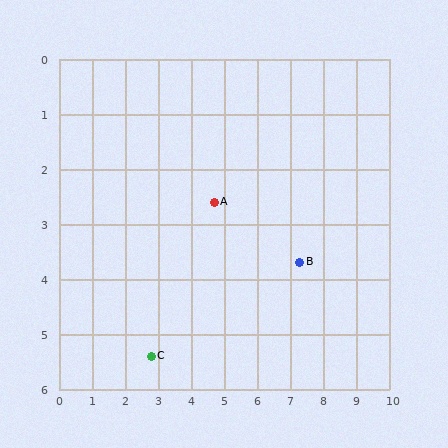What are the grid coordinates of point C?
Point C is at approximately (2.8, 5.4).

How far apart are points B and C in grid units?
Points B and C are about 4.8 grid units apart.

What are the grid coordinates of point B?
Point B is at approximately (7.3, 3.7).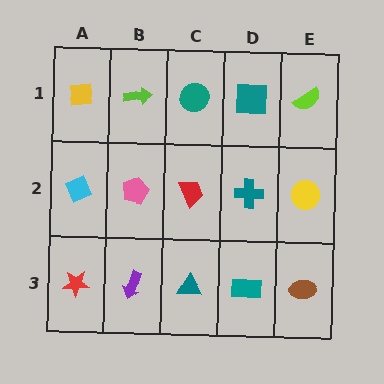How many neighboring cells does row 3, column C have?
3.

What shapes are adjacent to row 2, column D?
A teal square (row 1, column D), a teal rectangle (row 3, column D), a red trapezoid (row 2, column C), a yellow circle (row 2, column E).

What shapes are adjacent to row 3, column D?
A teal cross (row 2, column D), a teal triangle (row 3, column C), a brown ellipse (row 3, column E).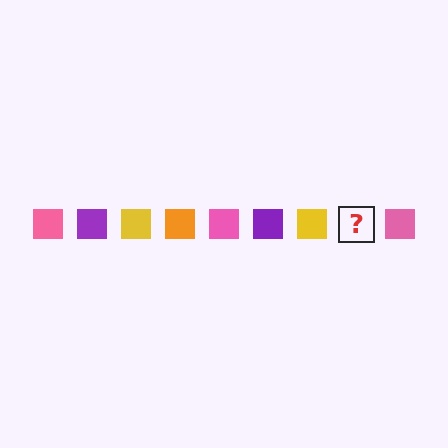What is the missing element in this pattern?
The missing element is an orange square.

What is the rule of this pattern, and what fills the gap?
The rule is that the pattern cycles through pink, purple, yellow, orange squares. The gap should be filled with an orange square.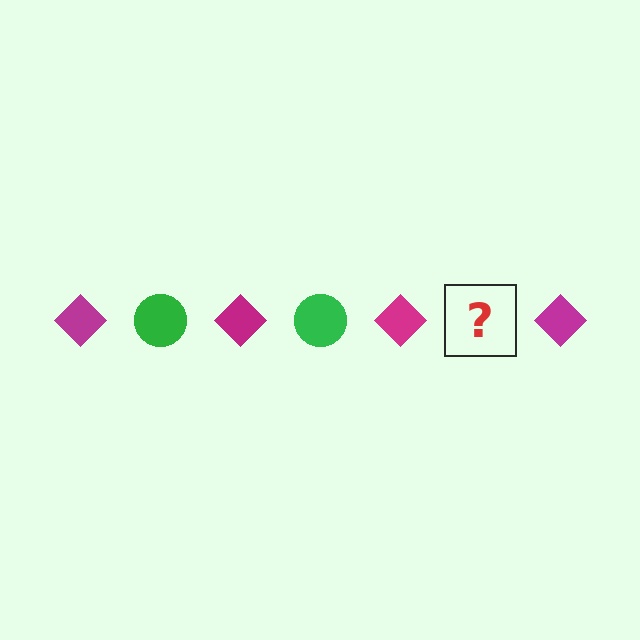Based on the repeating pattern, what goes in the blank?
The blank should be a green circle.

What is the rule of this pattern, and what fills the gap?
The rule is that the pattern alternates between magenta diamond and green circle. The gap should be filled with a green circle.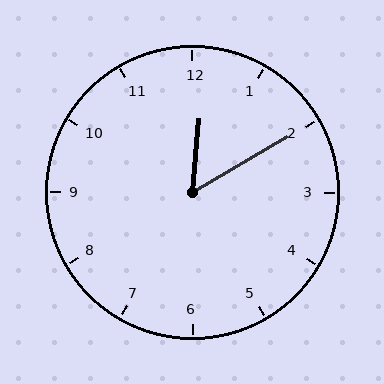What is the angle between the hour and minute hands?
Approximately 55 degrees.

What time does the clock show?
12:10.